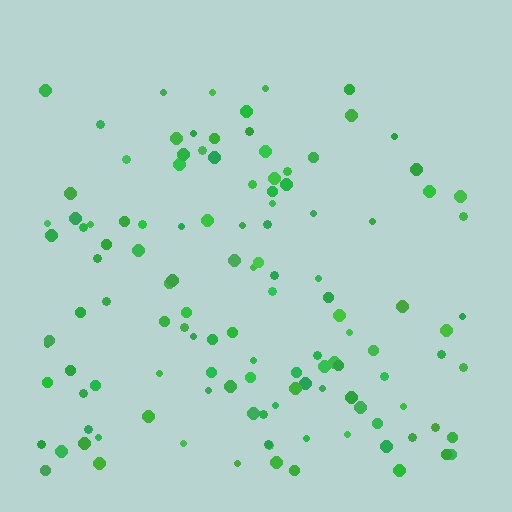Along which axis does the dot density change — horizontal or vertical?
Vertical.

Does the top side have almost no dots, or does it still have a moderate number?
Still a moderate number, just noticeably fewer than the bottom.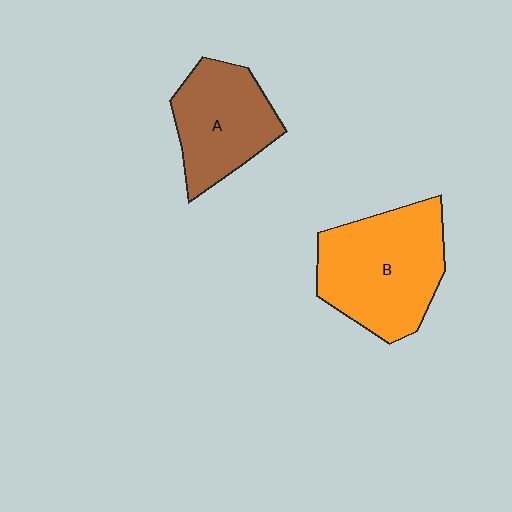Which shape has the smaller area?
Shape A (brown).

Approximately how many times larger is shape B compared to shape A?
Approximately 1.4 times.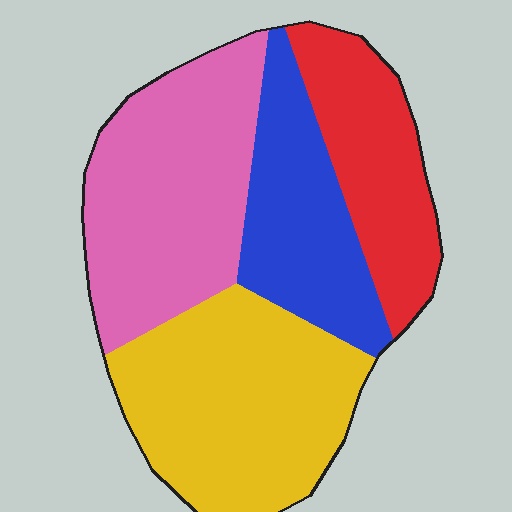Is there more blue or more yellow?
Yellow.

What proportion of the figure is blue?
Blue takes up about one fifth (1/5) of the figure.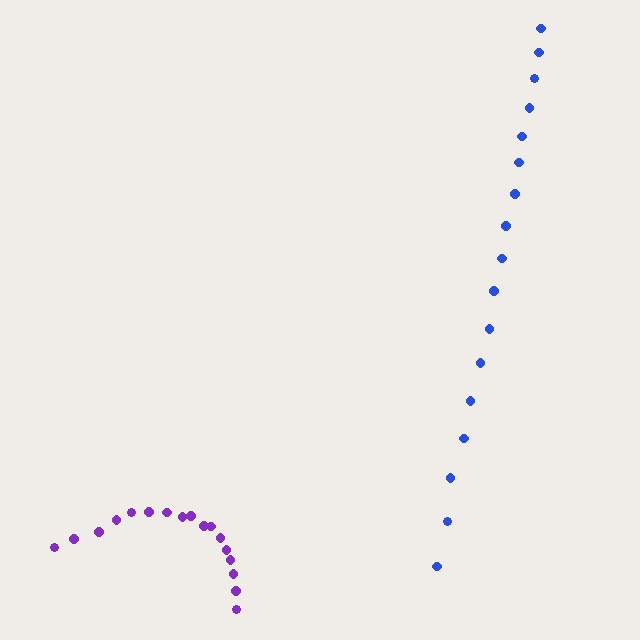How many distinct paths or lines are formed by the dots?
There are 2 distinct paths.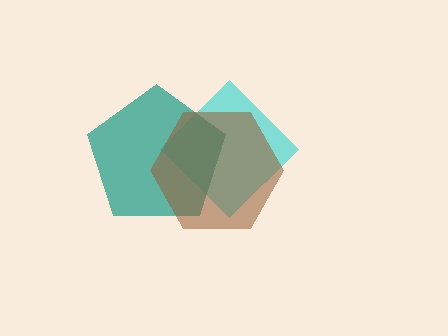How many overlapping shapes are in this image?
There are 3 overlapping shapes in the image.